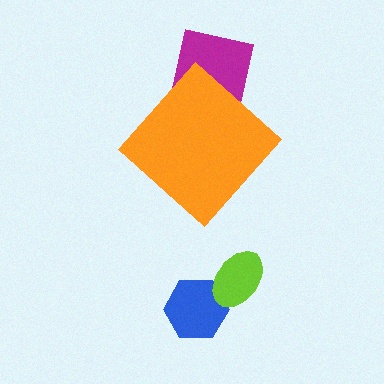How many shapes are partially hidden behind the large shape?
2 shapes are partially hidden.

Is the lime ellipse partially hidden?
No, the lime ellipse is fully visible.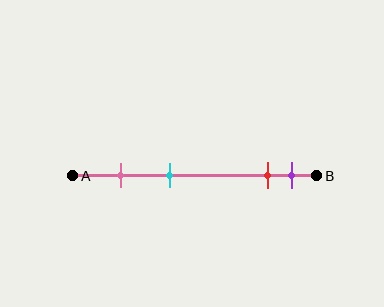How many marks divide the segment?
There are 4 marks dividing the segment.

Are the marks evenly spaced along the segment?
No, the marks are not evenly spaced.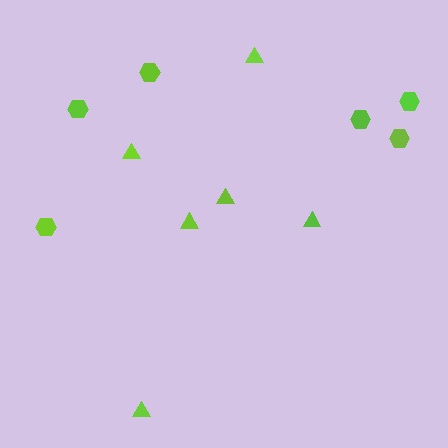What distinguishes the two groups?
There are 2 groups: one group of triangles (6) and one group of hexagons (6).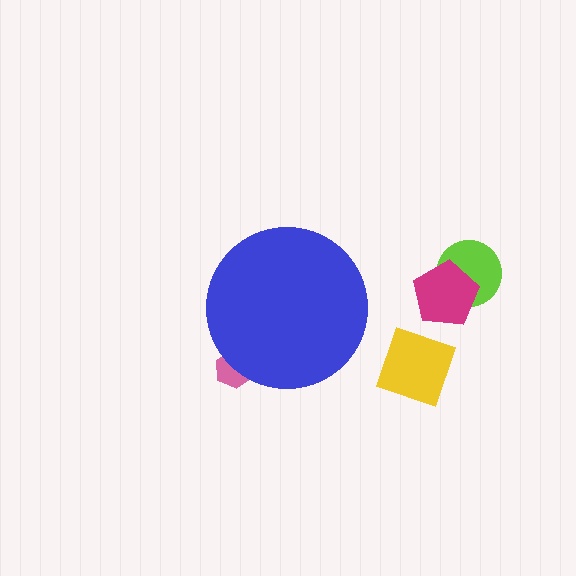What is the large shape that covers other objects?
A blue circle.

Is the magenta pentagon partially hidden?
No, the magenta pentagon is fully visible.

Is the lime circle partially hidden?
No, the lime circle is fully visible.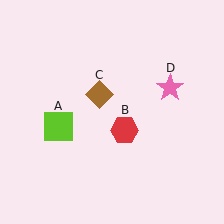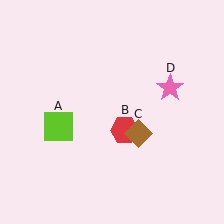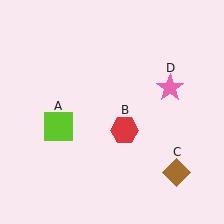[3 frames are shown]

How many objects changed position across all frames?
1 object changed position: brown diamond (object C).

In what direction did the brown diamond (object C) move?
The brown diamond (object C) moved down and to the right.